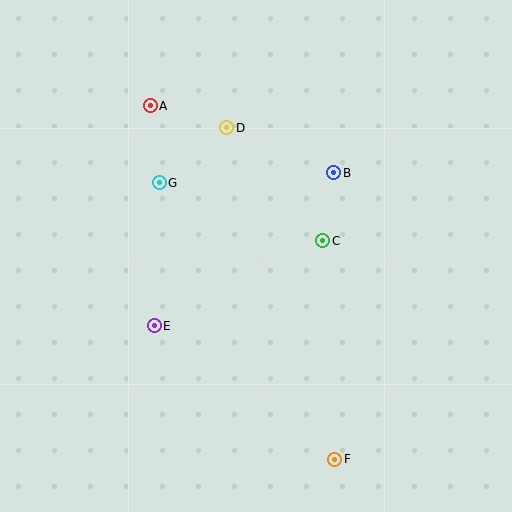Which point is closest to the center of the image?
Point C at (323, 241) is closest to the center.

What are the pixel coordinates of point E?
Point E is at (154, 326).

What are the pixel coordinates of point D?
Point D is at (227, 128).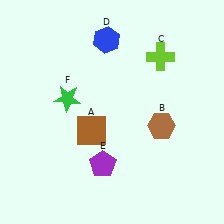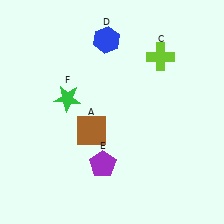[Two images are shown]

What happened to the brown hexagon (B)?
The brown hexagon (B) was removed in Image 2. It was in the bottom-right area of Image 1.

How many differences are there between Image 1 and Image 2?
There is 1 difference between the two images.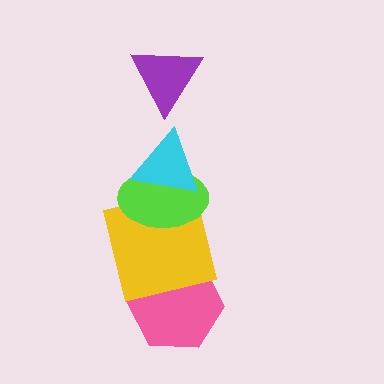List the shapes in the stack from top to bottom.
From top to bottom: the purple triangle, the cyan triangle, the lime ellipse, the yellow square, the pink hexagon.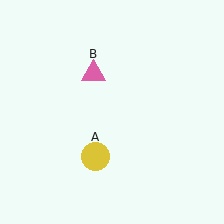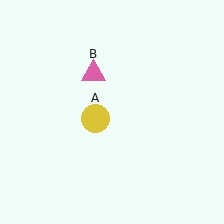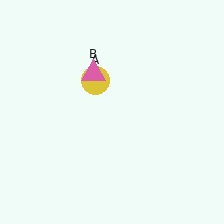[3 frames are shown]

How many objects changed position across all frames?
1 object changed position: yellow circle (object A).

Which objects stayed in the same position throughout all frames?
Pink triangle (object B) remained stationary.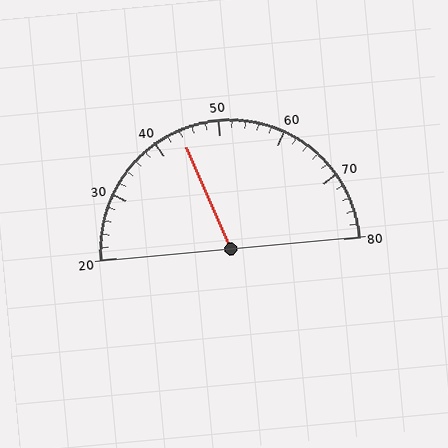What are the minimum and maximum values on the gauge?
The gauge ranges from 20 to 80.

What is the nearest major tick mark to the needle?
The nearest major tick mark is 40.